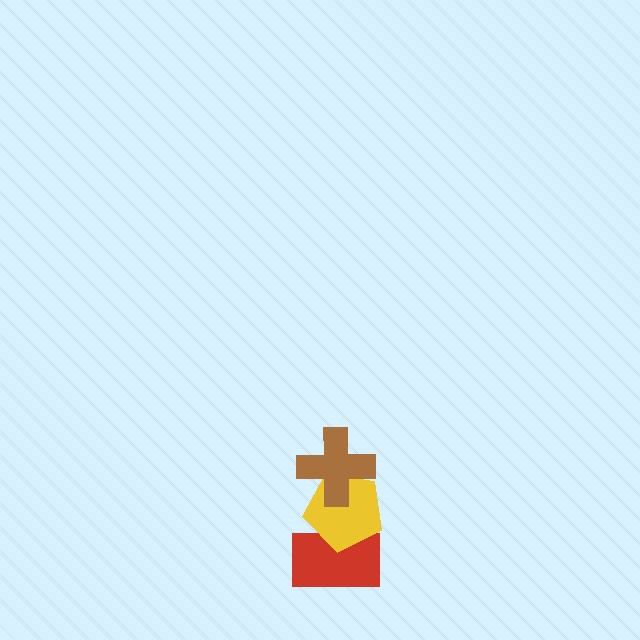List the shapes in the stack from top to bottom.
From top to bottom: the brown cross, the yellow pentagon, the red rectangle.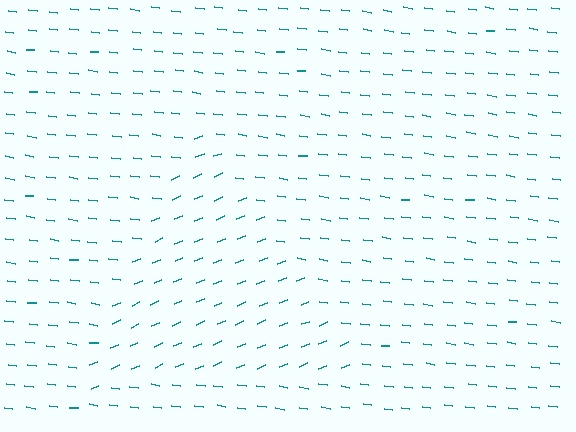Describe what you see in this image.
The image is filled with small teal line segments. A triangle region in the image has lines oriented differently from the surrounding lines, creating a visible texture boundary.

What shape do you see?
I see a triangle.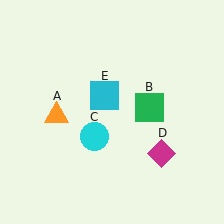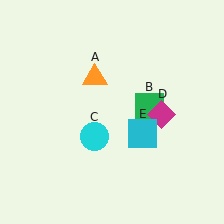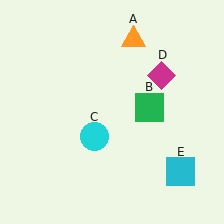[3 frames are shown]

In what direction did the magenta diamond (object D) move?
The magenta diamond (object D) moved up.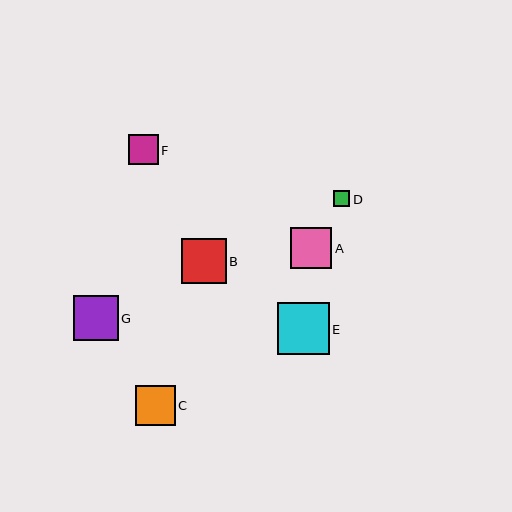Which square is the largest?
Square E is the largest with a size of approximately 52 pixels.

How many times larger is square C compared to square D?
Square C is approximately 2.4 times the size of square D.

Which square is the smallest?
Square D is the smallest with a size of approximately 16 pixels.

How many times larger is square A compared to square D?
Square A is approximately 2.5 times the size of square D.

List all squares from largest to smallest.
From largest to smallest: E, G, B, A, C, F, D.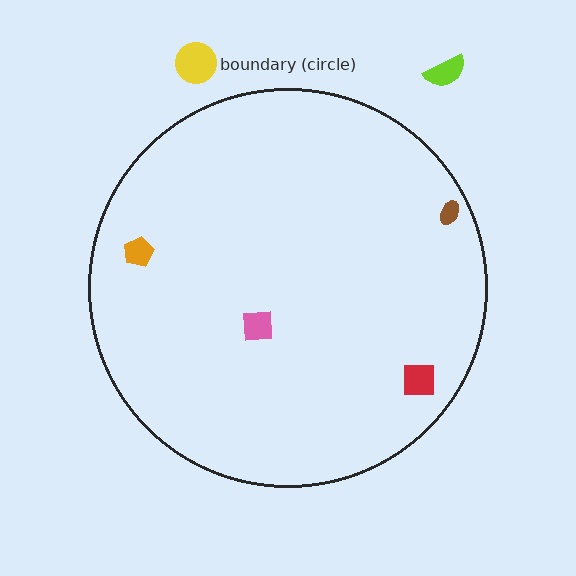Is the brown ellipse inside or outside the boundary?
Inside.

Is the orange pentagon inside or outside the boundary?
Inside.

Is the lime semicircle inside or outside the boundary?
Outside.